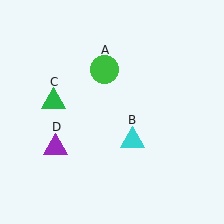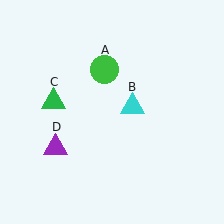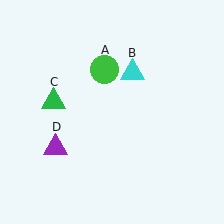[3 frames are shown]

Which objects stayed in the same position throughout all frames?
Green circle (object A) and green triangle (object C) and purple triangle (object D) remained stationary.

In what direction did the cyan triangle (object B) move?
The cyan triangle (object B) moved up.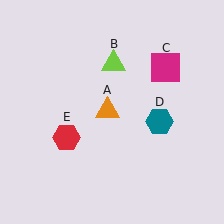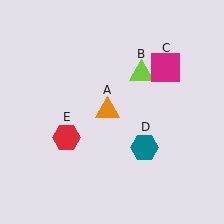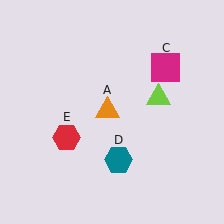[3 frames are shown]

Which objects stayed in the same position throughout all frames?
Orange triangle (object A) and magenta square (object C) and red hexagon (object E) remained stationary.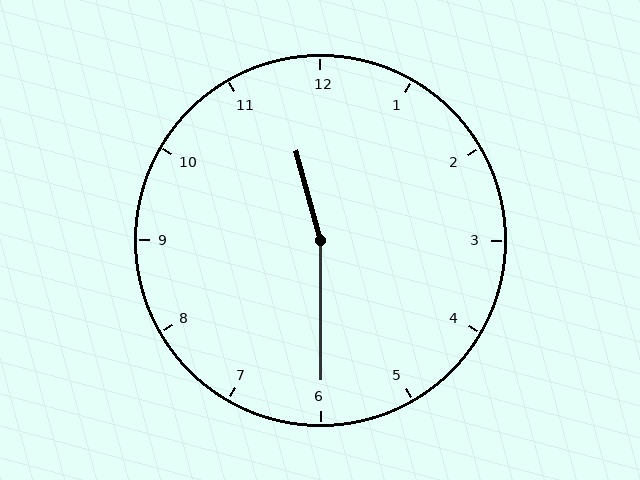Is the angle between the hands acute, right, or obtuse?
It is obtuse.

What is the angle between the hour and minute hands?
Approximately 165 degrees.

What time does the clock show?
11:30.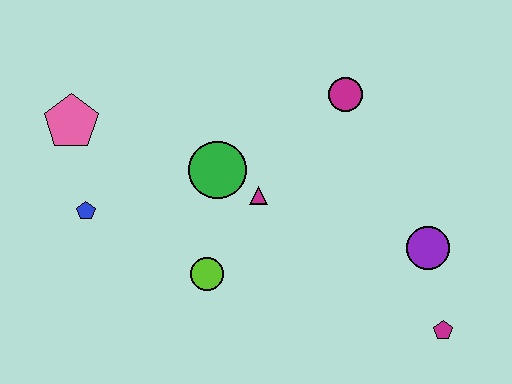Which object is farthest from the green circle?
The magenta pentagon is farthest from the green circle.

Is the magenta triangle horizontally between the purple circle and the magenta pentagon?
No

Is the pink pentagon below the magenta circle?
Yes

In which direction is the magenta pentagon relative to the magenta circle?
The magenta pentagon is below the magenta circle.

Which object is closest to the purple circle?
The magenta pentagon is closest to the purple circle.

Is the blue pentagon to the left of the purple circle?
Yes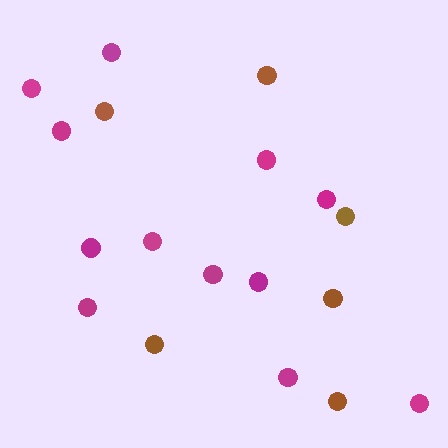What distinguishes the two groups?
There are 2 groups: one group of brown circles (6) and one group of magenta circles (12).